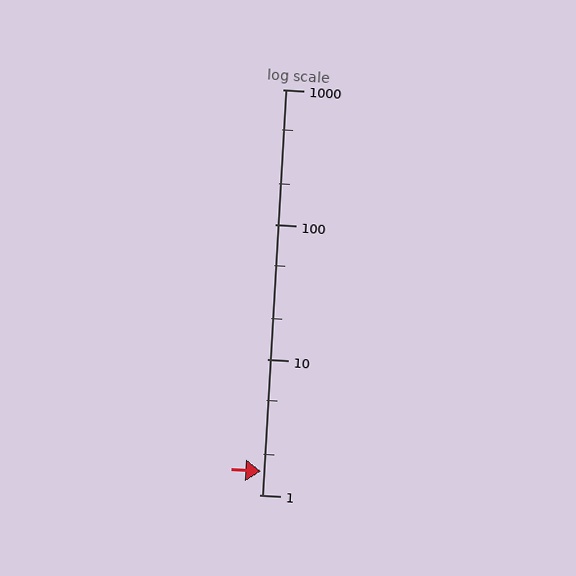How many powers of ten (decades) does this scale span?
The scale spans 3 decades, from 1 to 1000.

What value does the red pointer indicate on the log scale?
The pointer indicates approximately 1.5.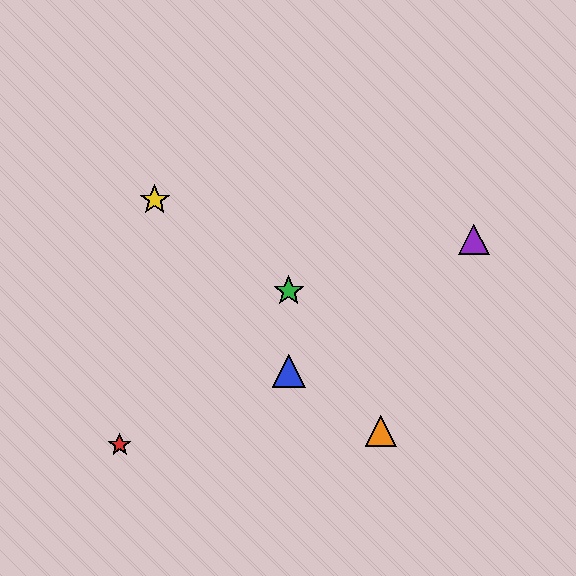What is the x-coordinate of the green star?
The green star is at x≈289.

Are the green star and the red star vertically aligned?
No, the green star is at x≈289 and the red star is at x≈120.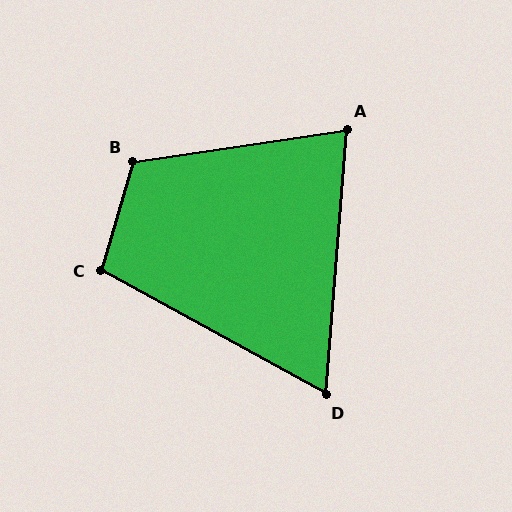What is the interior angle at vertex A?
Approximately 77 degrees (acute).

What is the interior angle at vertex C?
Approximately 103 degrees (obtuse).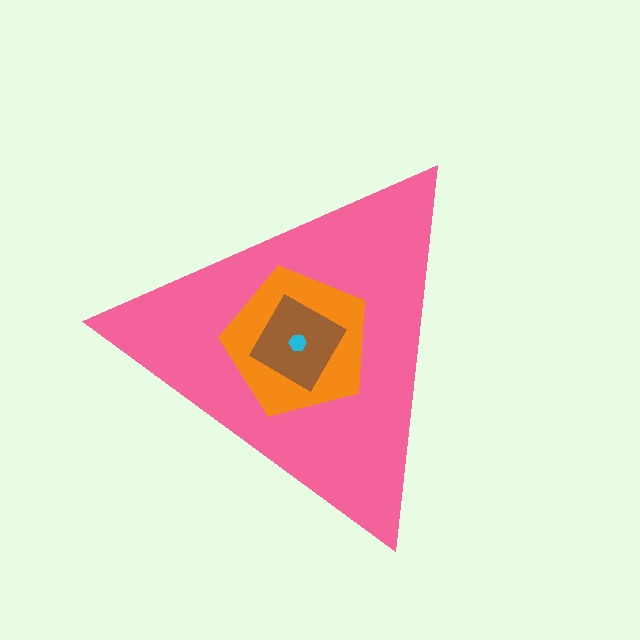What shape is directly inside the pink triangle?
The orange pentagon.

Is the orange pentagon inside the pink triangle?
Yes.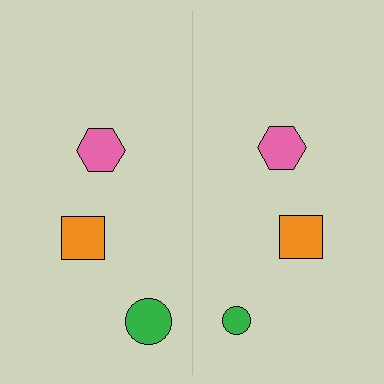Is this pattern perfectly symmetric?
No, the pattern is not perfectly symmetric. The green circle on the right side has a different size than its mirror counterpart.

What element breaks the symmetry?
The green circle on the right side has a different size than its mirror counterpart.